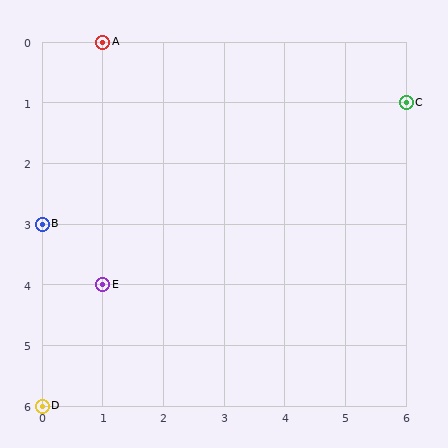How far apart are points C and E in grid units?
Points C and E are 5 columns and 3 rows apart (about 5.8 grid units diagonally).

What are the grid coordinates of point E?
Point E is at grid coordinates (1, 4).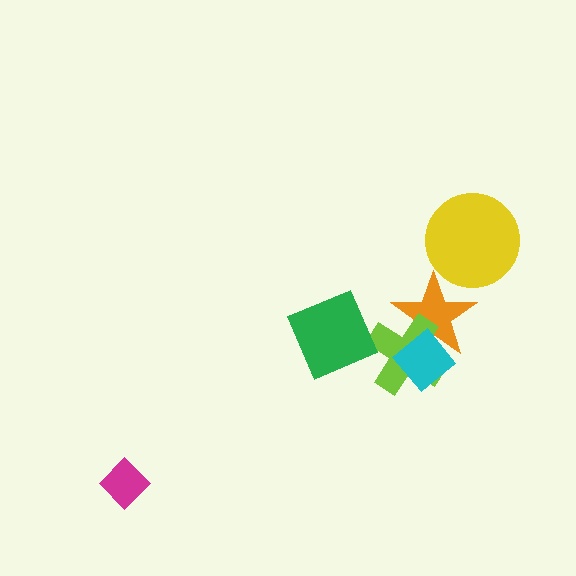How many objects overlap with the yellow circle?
0 objects overlap with the yellow circle.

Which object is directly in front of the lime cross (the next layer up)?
The green diamond is directly in front of the lime cross.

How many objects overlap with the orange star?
2 objects overlap with the orange star.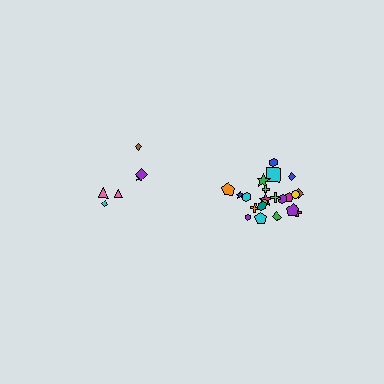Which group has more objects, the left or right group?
The right group.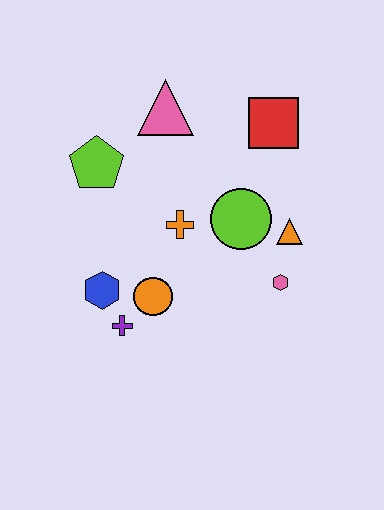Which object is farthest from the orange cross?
The red square is farthest from the orange cross.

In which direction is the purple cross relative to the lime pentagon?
The purple cross is below the lime pentagon.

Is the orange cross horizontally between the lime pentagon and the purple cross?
No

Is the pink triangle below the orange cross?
No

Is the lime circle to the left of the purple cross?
No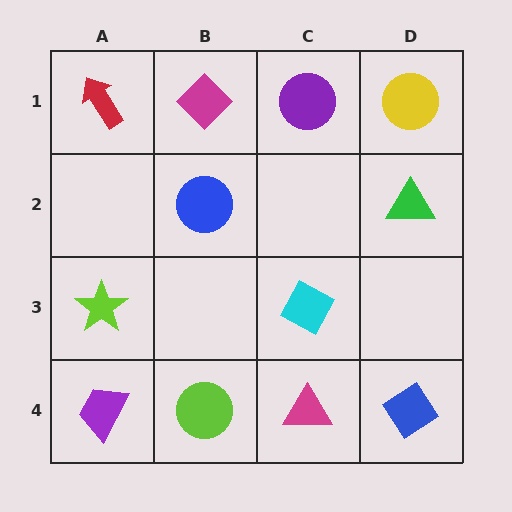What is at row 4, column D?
A blue diamond.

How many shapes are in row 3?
2 shapes.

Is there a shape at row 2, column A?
No, that cell is empty.